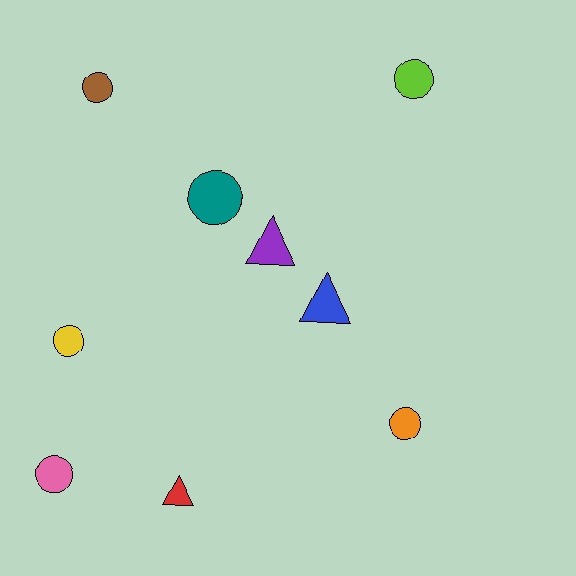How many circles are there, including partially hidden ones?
There are 6 circles.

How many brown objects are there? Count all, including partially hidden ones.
There is 1 brown object.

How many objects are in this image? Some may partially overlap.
There are 9 objects.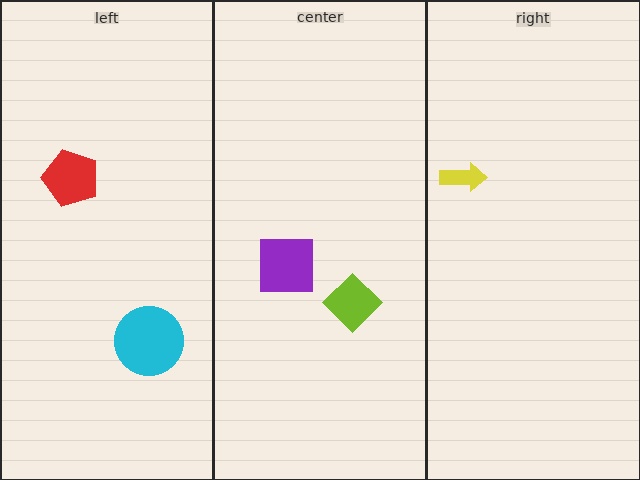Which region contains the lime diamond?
The center region.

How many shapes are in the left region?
2.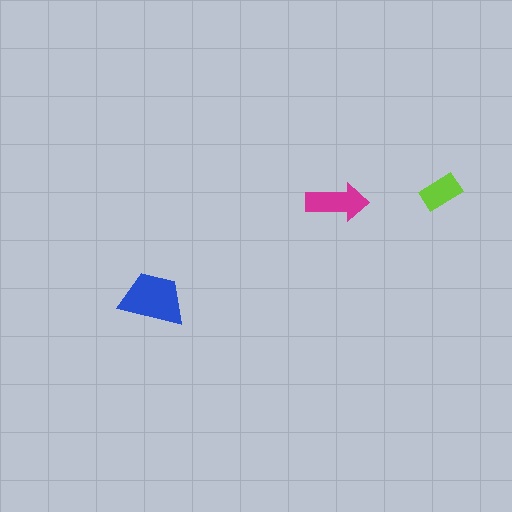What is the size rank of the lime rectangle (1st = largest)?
3rd.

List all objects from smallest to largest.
The lime rectangle, the magenta arrow, the blue trapezoid.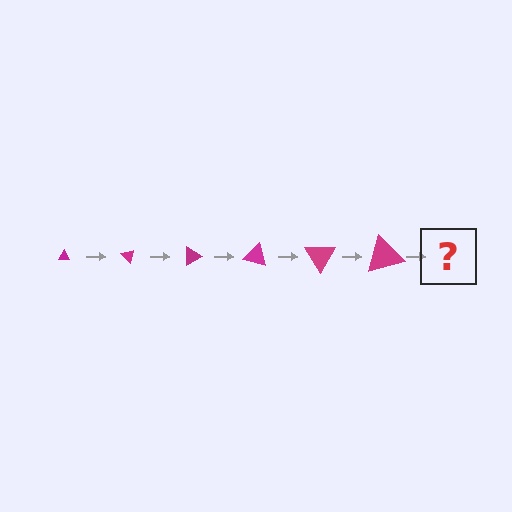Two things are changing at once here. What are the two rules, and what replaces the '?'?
The two rules are that the triangle grows larger each step and it rotates 45 degrees each step. The '?' should be a triangle, larger than the previous one and rotated 270 degrees from the start.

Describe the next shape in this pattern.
It should be a triangle, larger than the previous one and rotated 270 degrees from the start.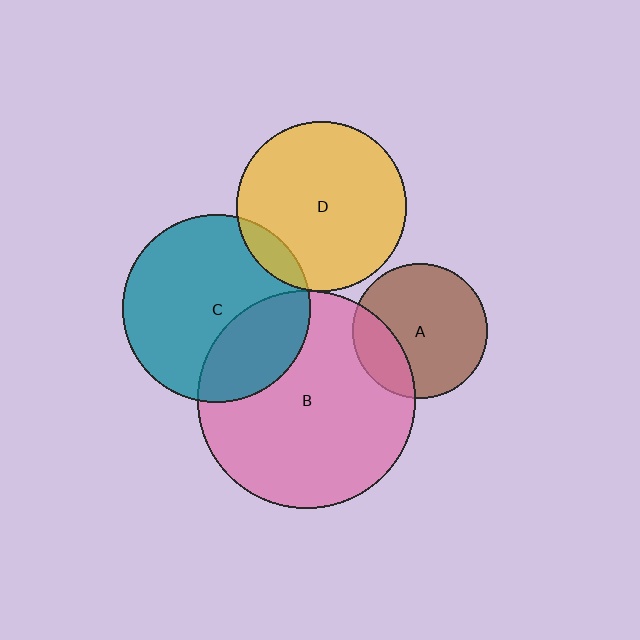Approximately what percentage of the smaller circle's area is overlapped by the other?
Approximately 25%.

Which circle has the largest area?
Circle B (pink).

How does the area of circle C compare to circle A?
Approximately 1.9 times.